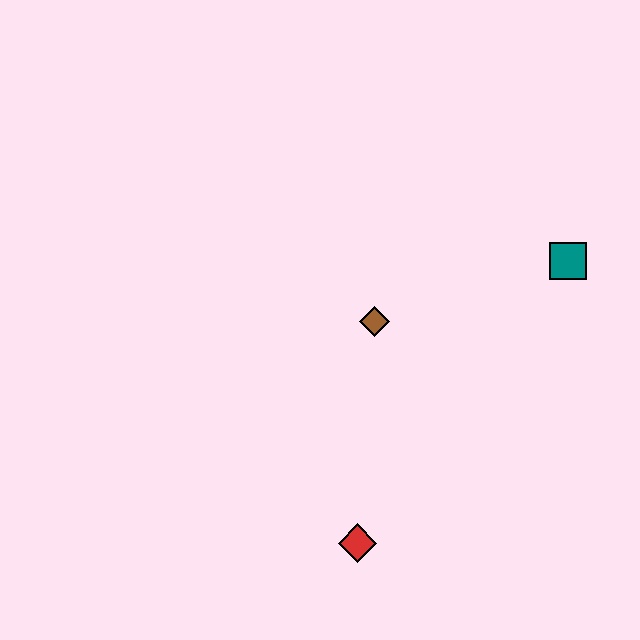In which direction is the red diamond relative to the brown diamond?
The red diamond is below the brown diamond.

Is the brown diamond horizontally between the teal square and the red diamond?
Yes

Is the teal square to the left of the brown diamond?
No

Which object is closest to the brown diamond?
The teal square is closest to the brown diamond.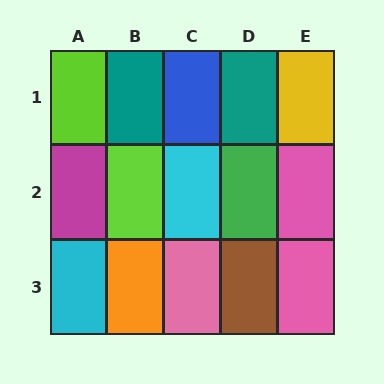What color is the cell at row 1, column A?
Lime.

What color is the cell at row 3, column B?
Orange.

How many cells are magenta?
1 cell is magenta.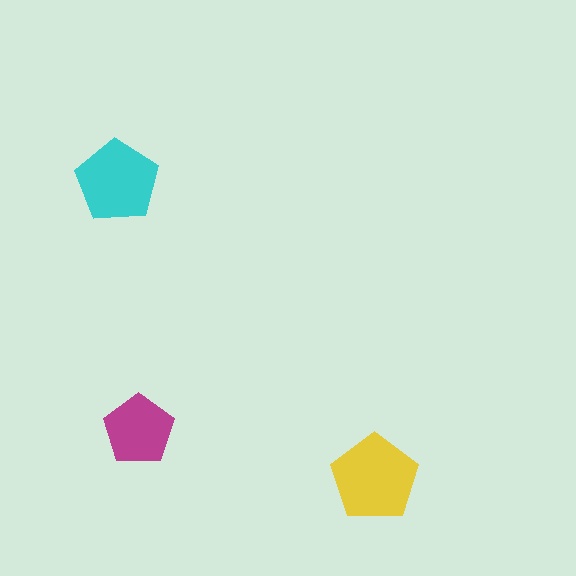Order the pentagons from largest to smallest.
the yellow one, the cyan one, the magenta one.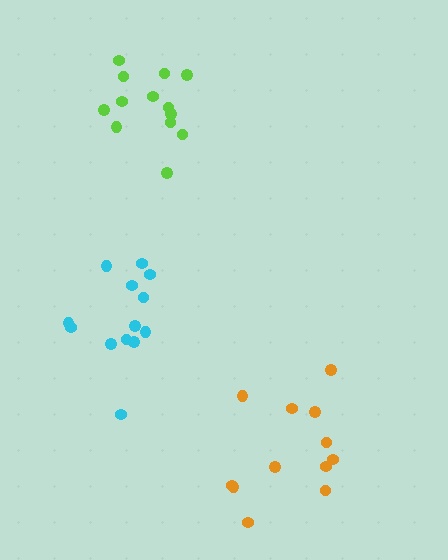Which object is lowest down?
The orange cluster is bottommost.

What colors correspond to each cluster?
The clusters are colored: cyan, lime, orange.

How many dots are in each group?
Group 1: 13 dots, Group 2: 13 dots, Group 3: 12 dots (38 total).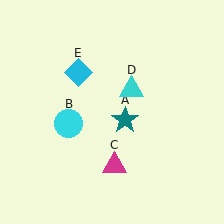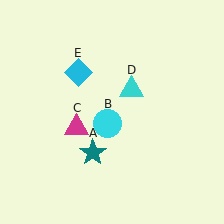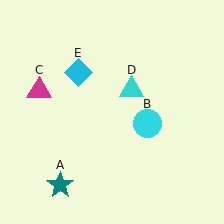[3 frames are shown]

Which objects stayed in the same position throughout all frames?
Cyan triangle (object D) and cyan diamond (object E) remained stationary.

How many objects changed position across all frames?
3 objects changed position: teal star (object A), cyan circle (object B), magenta triangle (object C).